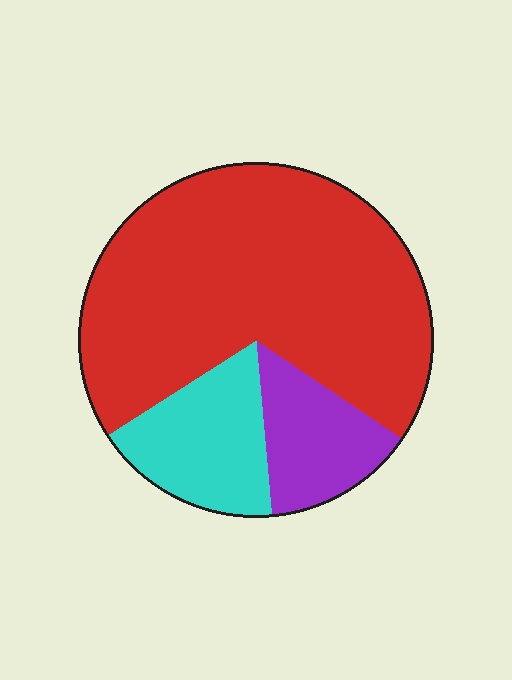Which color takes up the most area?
Red, at roughly 70%.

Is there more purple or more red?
Red.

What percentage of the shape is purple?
Purple covers 14% of the shape.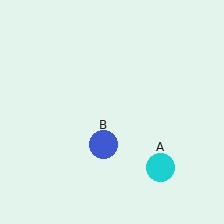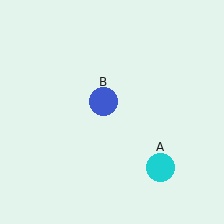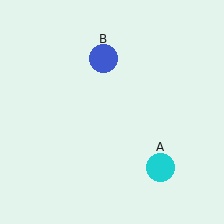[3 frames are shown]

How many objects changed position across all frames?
1 object changed position: blue circle (object B).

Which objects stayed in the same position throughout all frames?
Cyan circle (object A) remained stationary.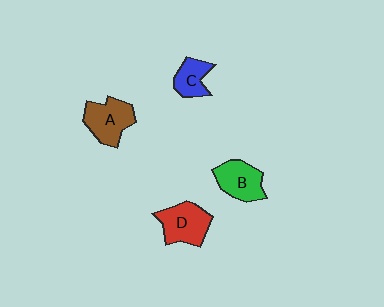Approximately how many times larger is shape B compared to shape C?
Approximately 1.4 times.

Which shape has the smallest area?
Shape C (blue).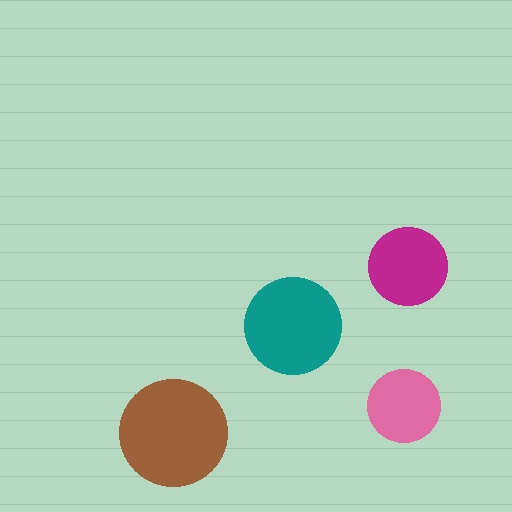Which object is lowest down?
The brown circle is bottommost.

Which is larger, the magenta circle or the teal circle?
The teal one.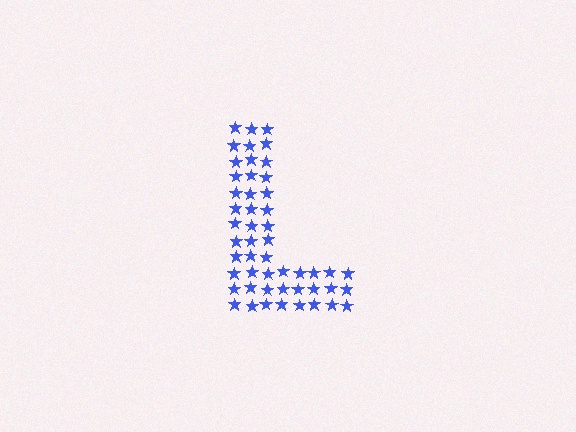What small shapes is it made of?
It is made of small stars.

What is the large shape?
The large shape is the letter L.